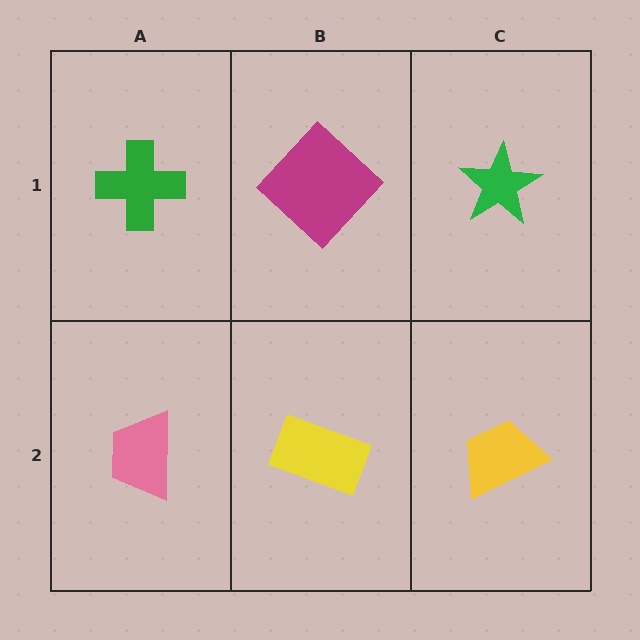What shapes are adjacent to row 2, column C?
A green star (row 1, column C), a yellow rectangle (row 2, column B).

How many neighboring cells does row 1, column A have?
2.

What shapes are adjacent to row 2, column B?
A magenta diamond (row 1, column B), a pink trapezoid (row 2, column A), a yellow trapezoid (row 2, column C).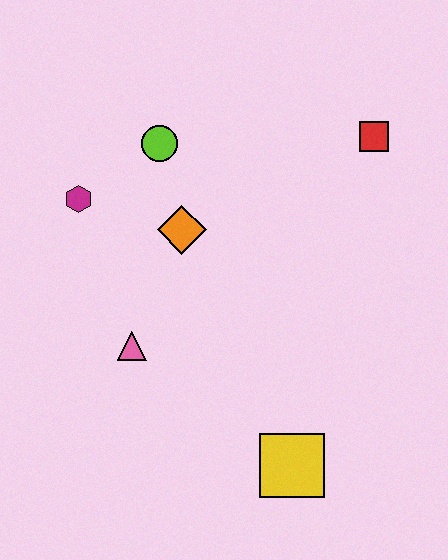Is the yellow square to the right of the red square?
No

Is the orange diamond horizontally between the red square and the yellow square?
No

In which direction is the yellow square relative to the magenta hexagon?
The yellow square is below the magenta hexagon.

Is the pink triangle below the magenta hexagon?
Yes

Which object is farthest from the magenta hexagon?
The yellow square is farthest from the magenta hexagon.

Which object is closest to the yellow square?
The pink triangle is closest to the yellow square.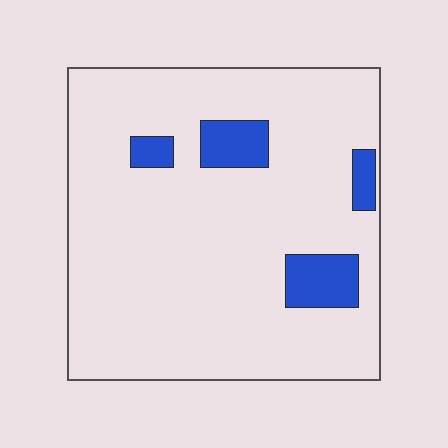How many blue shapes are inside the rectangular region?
4.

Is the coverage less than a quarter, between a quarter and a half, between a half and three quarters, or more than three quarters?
Less than a quarter.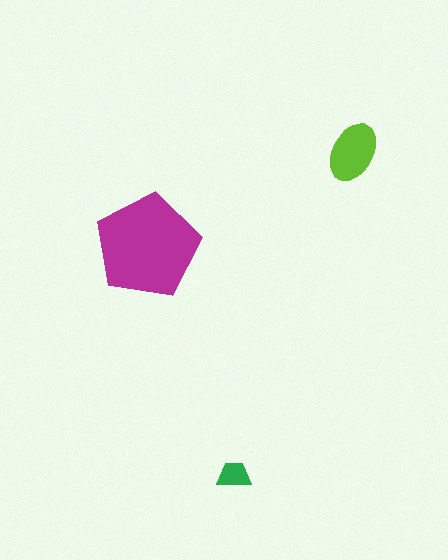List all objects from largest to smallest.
The magenta pentagon, the lime ellipse, the green trapezoid.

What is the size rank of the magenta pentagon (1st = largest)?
1st.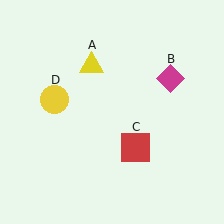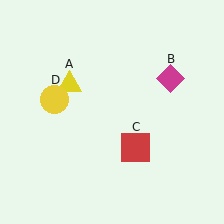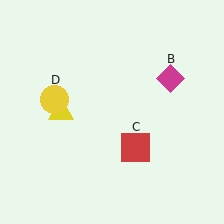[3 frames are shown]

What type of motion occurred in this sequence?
The yellow triangle (object A) rotated counterclockwise around the center of the scene.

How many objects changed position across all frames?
1 object changed position: yellow triangle (object A).